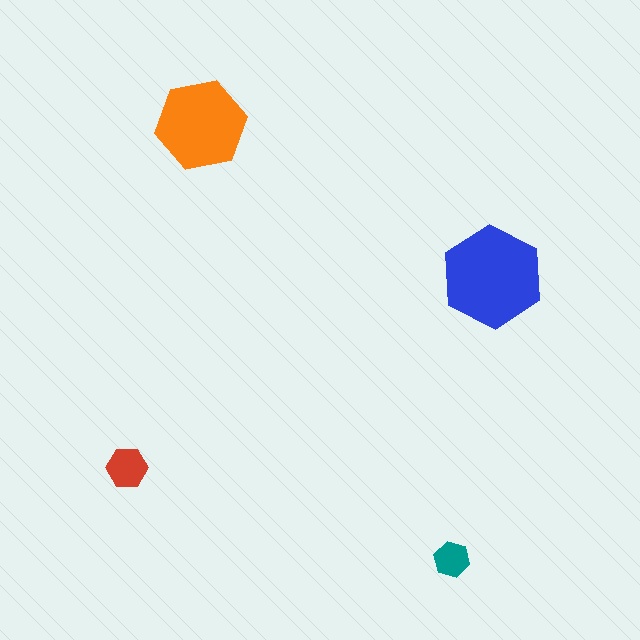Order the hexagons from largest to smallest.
the blue one, the orange one, the red one, the teal one.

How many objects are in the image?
There are 4 objects in the image.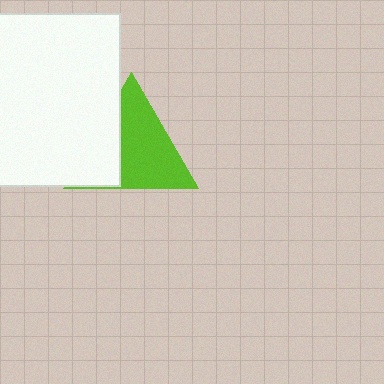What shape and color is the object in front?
The object in front is a white square.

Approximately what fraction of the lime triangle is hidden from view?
Roughly 35% of the lime triangle is hidden behind the white square.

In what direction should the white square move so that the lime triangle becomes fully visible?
The white square should move left. That is the shortest direction to clear the overlap and leave the lime triangle fully visible.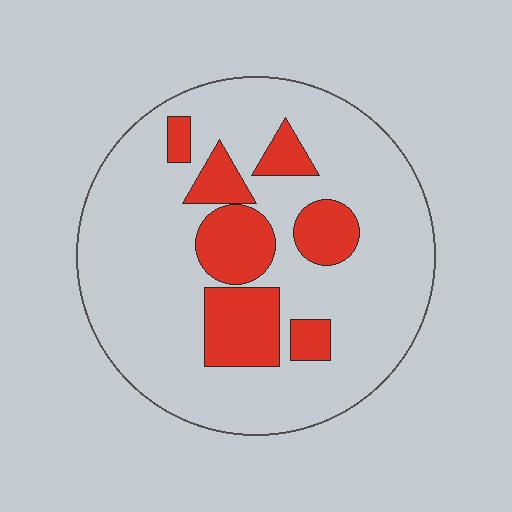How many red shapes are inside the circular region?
7.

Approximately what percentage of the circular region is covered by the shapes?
Approximately 20%.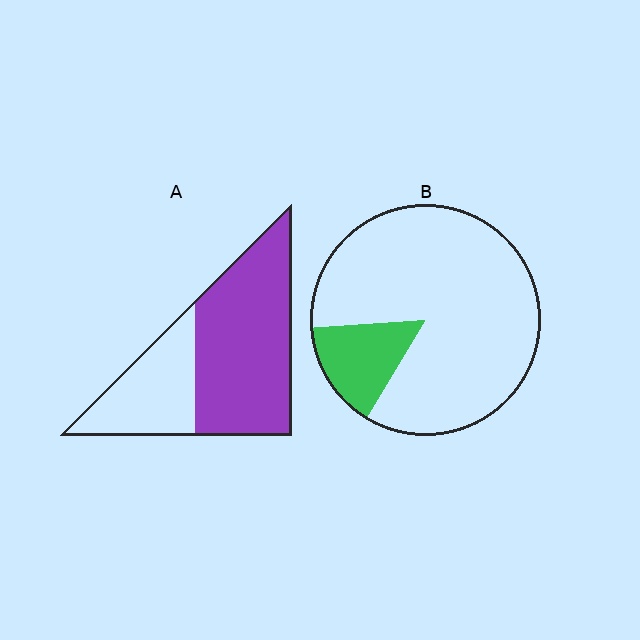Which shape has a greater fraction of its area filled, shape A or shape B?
Shape A.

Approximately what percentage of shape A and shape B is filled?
A is approximately 65% and B is approximately 15%.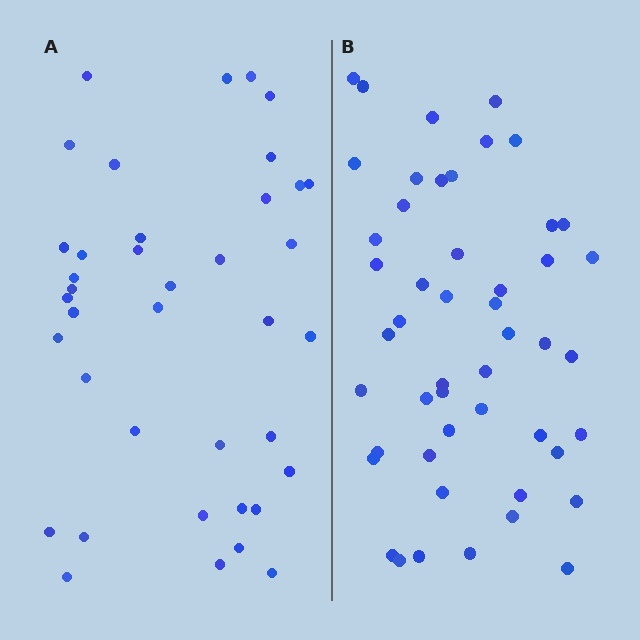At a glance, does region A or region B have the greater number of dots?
Region B (the right region) has more dots.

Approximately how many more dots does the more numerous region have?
Region B has roughly 10 or so more dots than region A.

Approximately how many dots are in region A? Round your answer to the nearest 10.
About 40 dots. (The exact count is 39, which rounds to 40.)